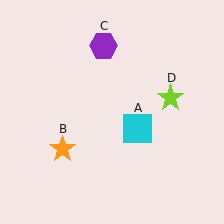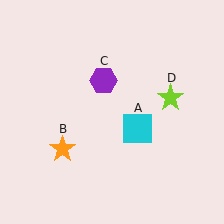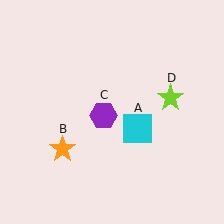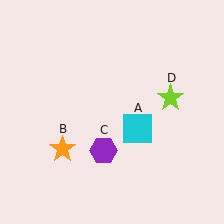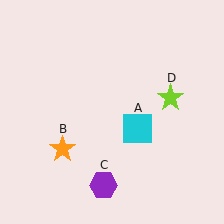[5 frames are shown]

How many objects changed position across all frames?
1 object changed position: purple hexagon (object C).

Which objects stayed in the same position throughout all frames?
Cyan square (object A) and orange star (object B) and lime star (object D) remained stationary.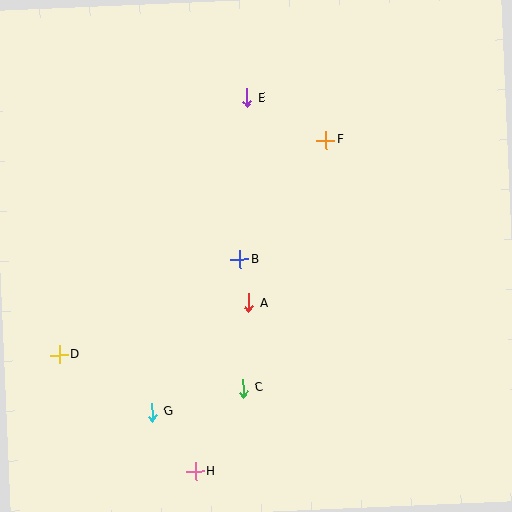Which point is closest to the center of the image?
Point B at (240, 259) is closest to the center.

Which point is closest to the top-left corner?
Point E is closest to the top-left corner.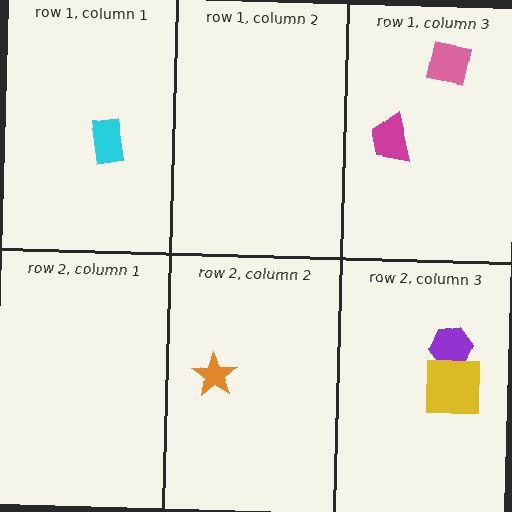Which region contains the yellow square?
The row 2, column 3 region.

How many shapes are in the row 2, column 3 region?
2.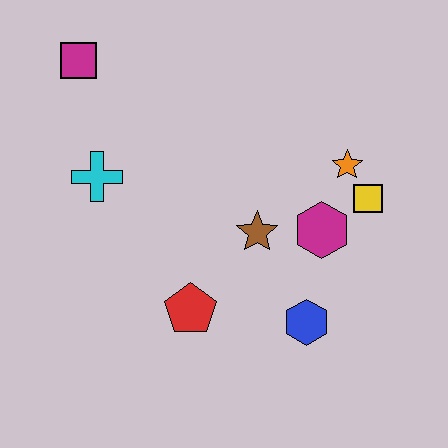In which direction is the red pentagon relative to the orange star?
The red pentagon is to the left of the orange star.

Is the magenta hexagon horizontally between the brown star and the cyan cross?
No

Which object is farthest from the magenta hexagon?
The magenta square is farthest from the magenta hexagon.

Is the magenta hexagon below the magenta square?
Yes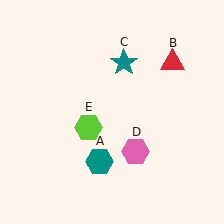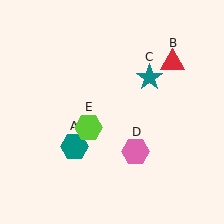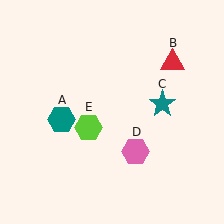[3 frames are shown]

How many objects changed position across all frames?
2 objects changed position: teal hexagon (object A), teal star (object C).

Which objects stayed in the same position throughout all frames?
Red triangle (object B) and pink hexagon (object D) and lime hexagon (object E) remained stationary.